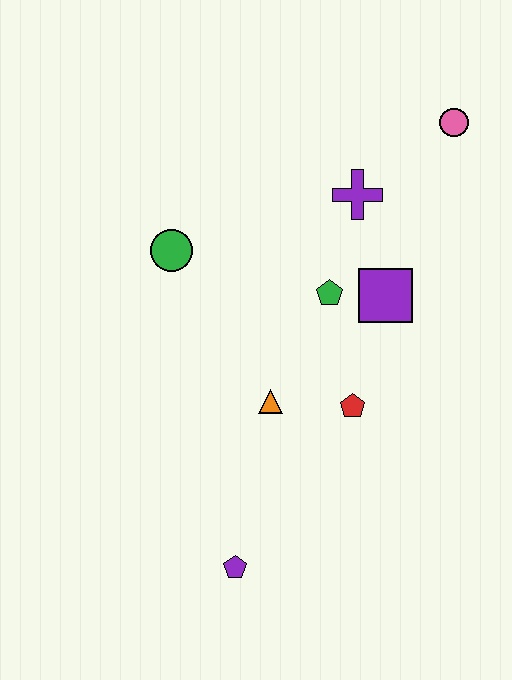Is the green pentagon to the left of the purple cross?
Yes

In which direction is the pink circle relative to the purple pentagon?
The pink circle is above the purple pentagon.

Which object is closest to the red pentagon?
The orange triangle is closest to the red pentagon.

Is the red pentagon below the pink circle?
Yes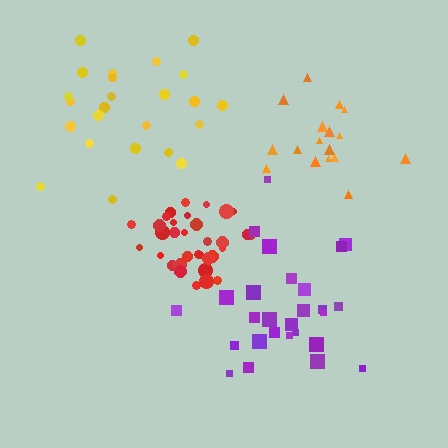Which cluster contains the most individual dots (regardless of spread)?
Red (34).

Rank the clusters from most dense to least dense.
red, yellow, orange, purple.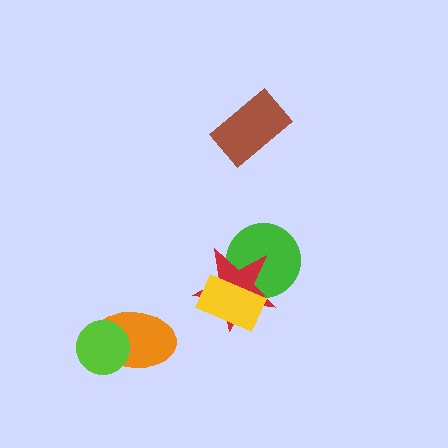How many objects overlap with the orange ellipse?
1 object overlaps with the orange ellipse.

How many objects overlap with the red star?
2 objects overlap with the red star.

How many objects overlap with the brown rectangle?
0 objects overlap with the brown rectangle.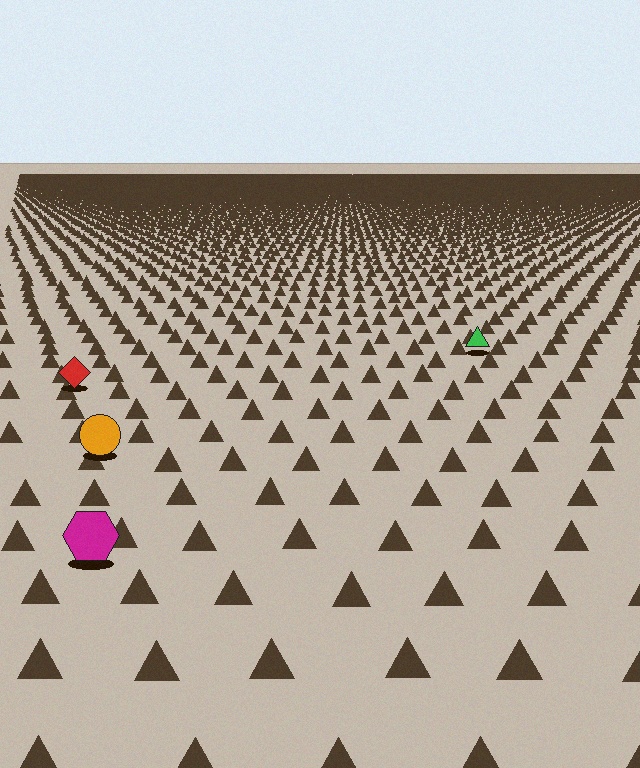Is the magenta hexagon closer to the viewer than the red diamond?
Yes. The magenta hexagon is closer — you can tell from the texture gradient: the ground texture is coarser near it.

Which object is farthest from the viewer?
The green triangle is farthest from the viewer. It appears smaller and the ground texture around it is denser.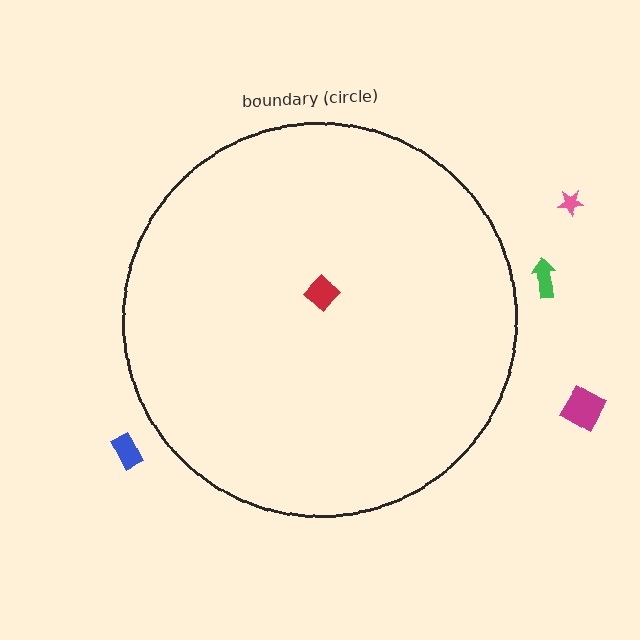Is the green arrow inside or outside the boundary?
Outside.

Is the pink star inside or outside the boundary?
Outside.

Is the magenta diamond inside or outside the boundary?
Outside.